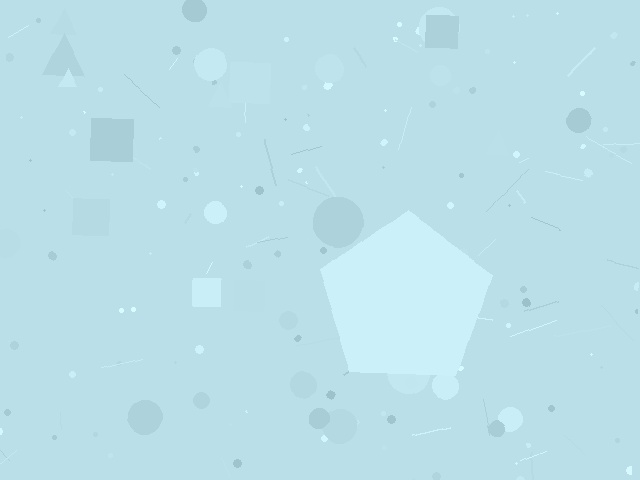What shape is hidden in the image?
A pentagon is hidden in the image.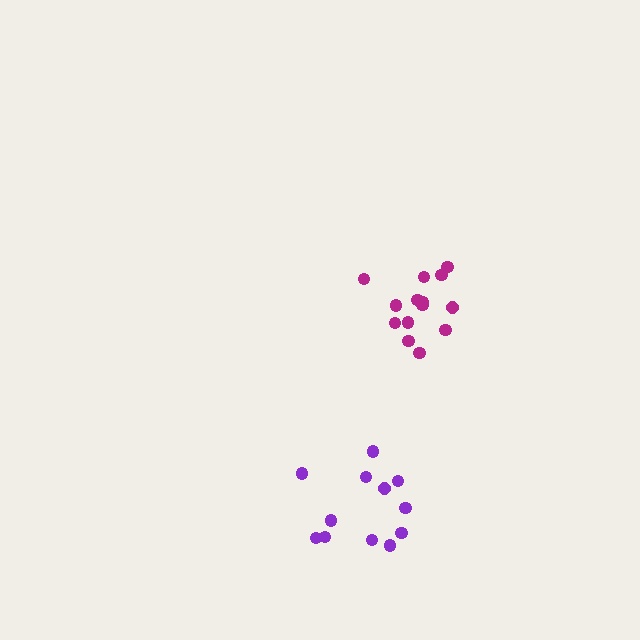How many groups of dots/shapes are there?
There are 2 groups.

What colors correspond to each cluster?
The clusters are colored: purple, magenta.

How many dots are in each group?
Group 1: 12 dots, Group 2: 14 dots (26 total).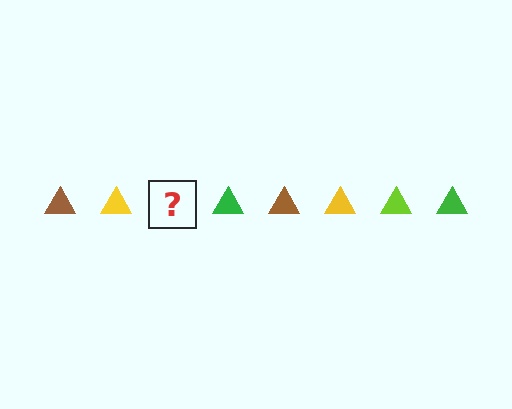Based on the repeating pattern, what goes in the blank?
The blank should be a lime triangle.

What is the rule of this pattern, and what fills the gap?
The rule is that the pattern cycles through brown, yellow, lime, green triangles. The gap should be filled with a lime triangle.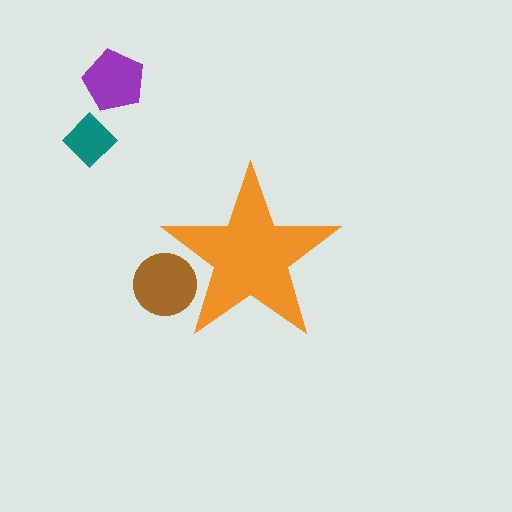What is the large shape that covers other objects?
An orange star.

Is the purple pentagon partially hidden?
No, the purple pentagon is fully visible.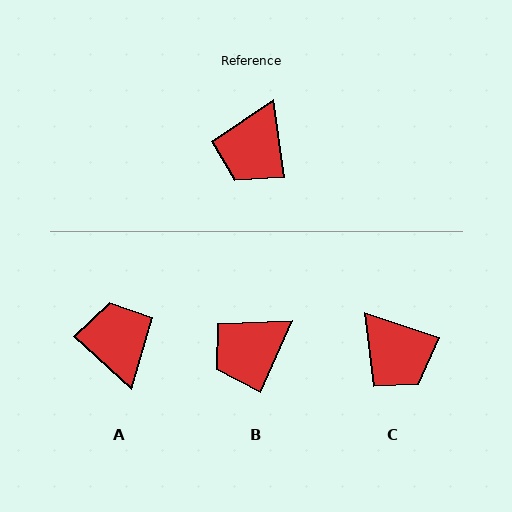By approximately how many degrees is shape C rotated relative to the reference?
Approximately 63 degrees counter-clockwise.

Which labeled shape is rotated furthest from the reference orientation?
A, about 140 degrees away.